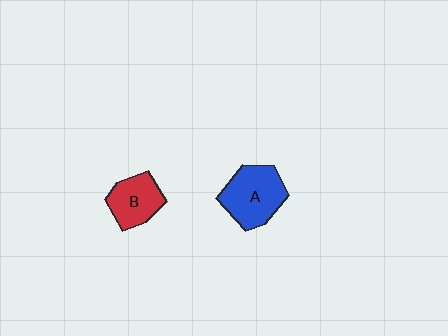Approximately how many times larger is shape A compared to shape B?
Approximately 1.4 times.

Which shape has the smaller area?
Shape B (red).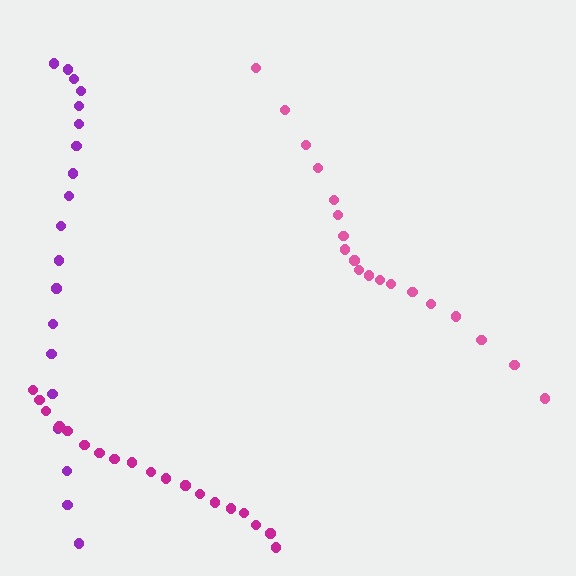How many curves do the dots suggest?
There are 3 distinct paths.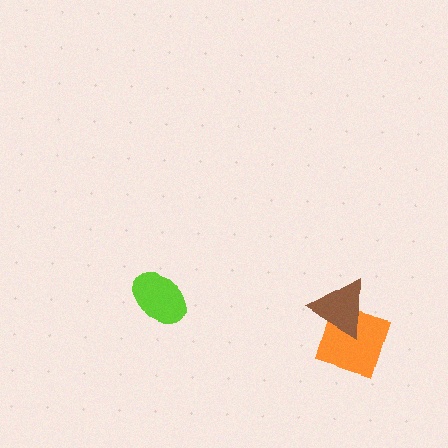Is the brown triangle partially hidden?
No, no other shape covers it.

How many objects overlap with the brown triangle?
1 object overlaps with the brown triangle.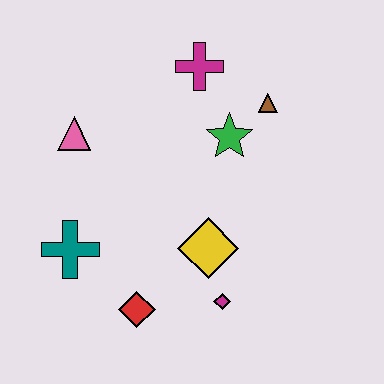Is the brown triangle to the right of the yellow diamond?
Yes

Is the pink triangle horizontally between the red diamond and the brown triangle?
No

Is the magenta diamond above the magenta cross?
No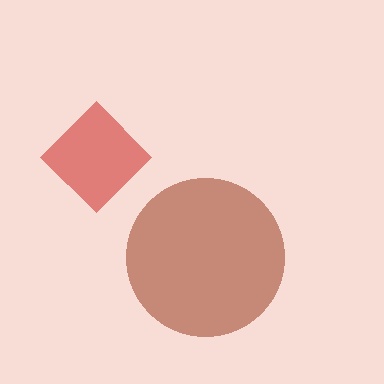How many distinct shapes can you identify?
There are 2 distinct shapes: a brown circle, a red diamond.